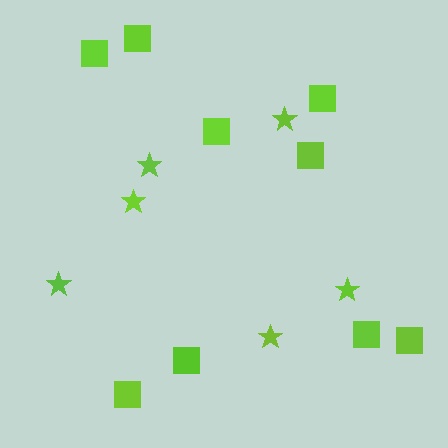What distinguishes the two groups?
There are 2 groups: one group of stars (6) and one group of squares (9).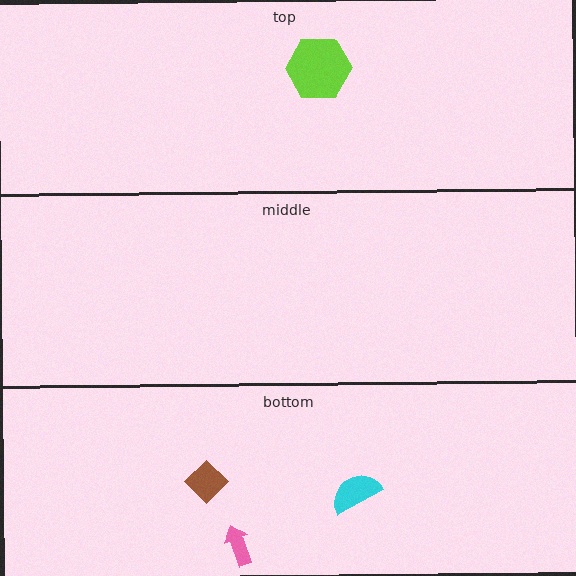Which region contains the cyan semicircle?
The bottom region.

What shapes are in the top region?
The lime hexagon.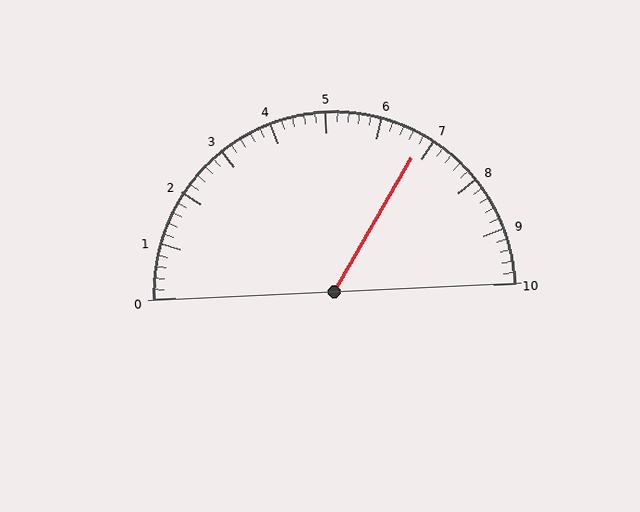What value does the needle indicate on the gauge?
The needle indicates approximately 6.8.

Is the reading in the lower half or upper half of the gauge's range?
The reading is in the upper half of the range (0 to 10).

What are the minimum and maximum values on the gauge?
The gauge ranges from 0 to 10.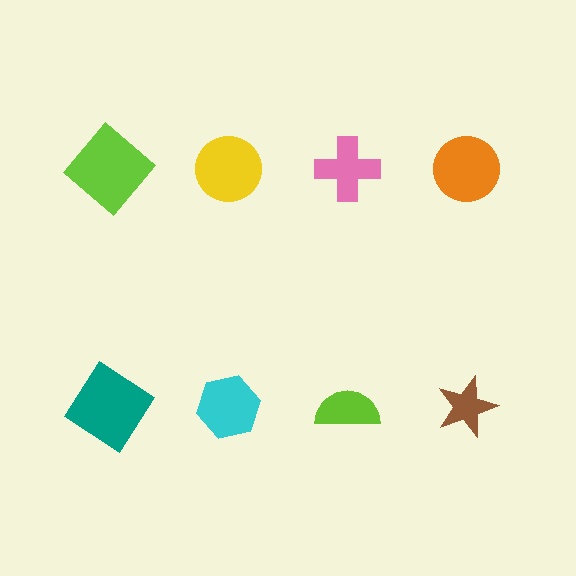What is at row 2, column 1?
A teal diamond.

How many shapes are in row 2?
4 shapes.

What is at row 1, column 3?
A pink cross.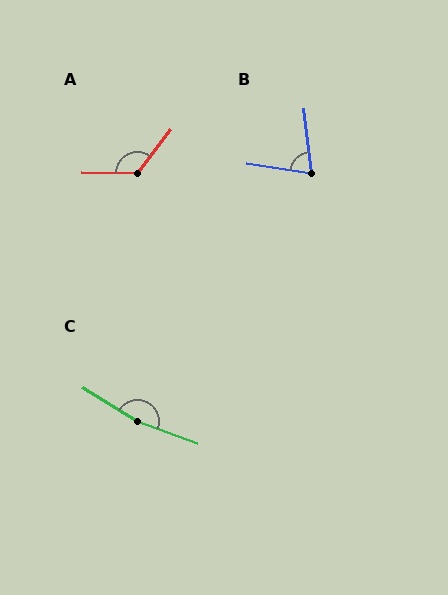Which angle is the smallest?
B, at approximately 74 degrees.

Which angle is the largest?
C, at approximately 168 degrees.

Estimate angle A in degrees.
Approximately 126 degrees.